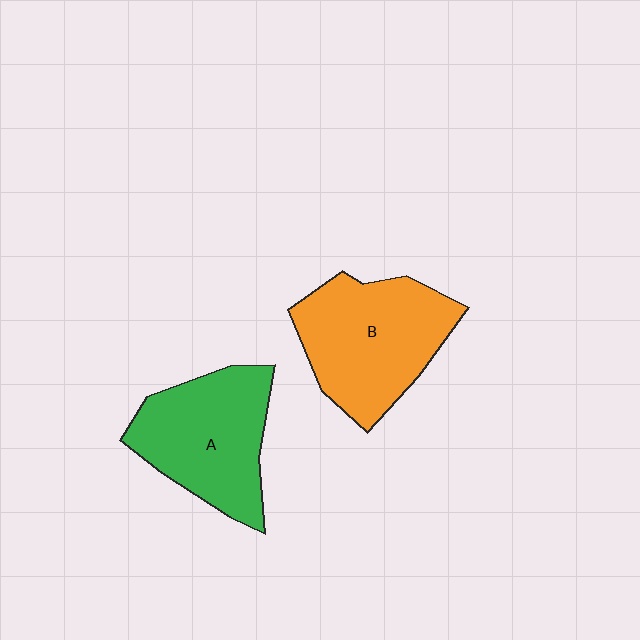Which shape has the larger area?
Shape B (orange).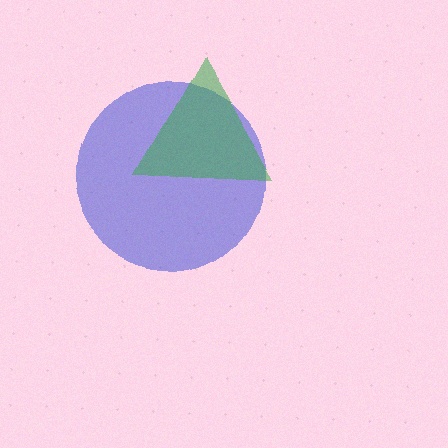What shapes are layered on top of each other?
The layered shapes are: a blue circle, a green triangle.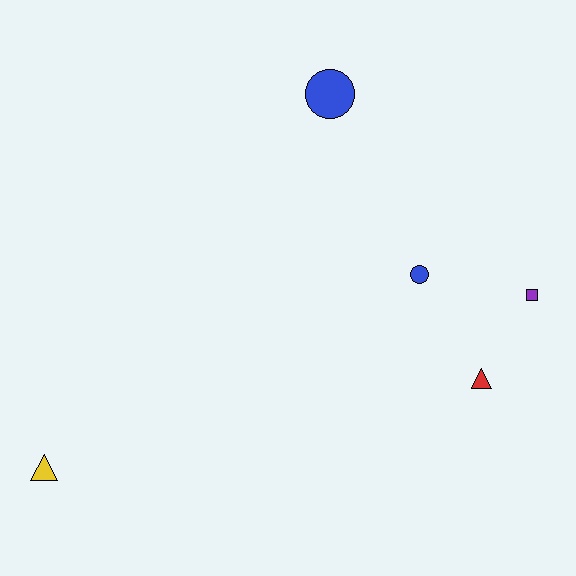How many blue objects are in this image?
There are 2 blue objects.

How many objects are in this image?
There are 5 objects.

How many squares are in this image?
There is 1 square.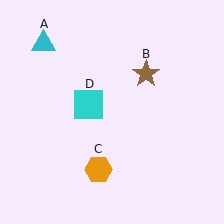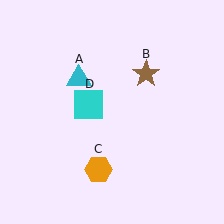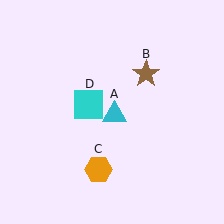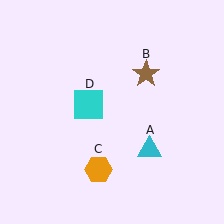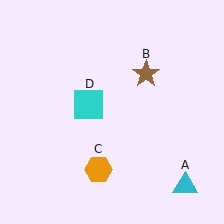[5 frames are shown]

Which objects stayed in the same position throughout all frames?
Brown star (object B) and orange hexagon (object C) and cyan square (object D) remained stationary.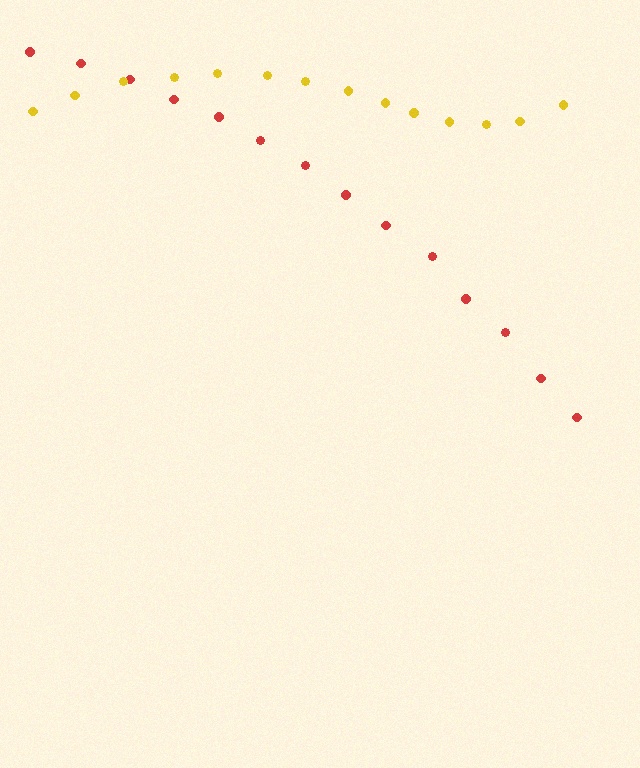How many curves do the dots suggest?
There are 2 distinct paths.